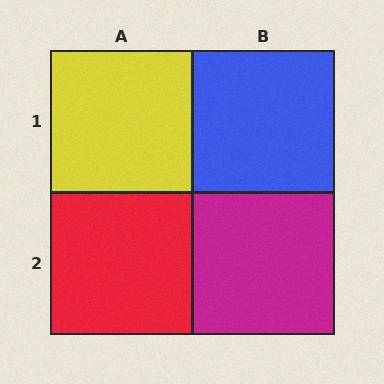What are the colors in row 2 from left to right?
Red, magenta.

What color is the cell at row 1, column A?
Yellow.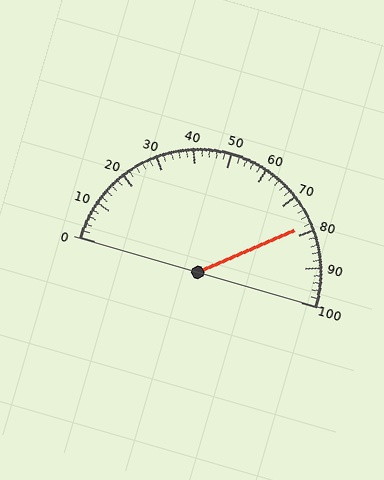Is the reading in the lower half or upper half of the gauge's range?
The reading is in the upper half of the range (0 to 100).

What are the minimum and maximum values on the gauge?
The gauge ranges from 0 to 100.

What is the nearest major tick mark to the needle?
The nearest major tick mark is 80.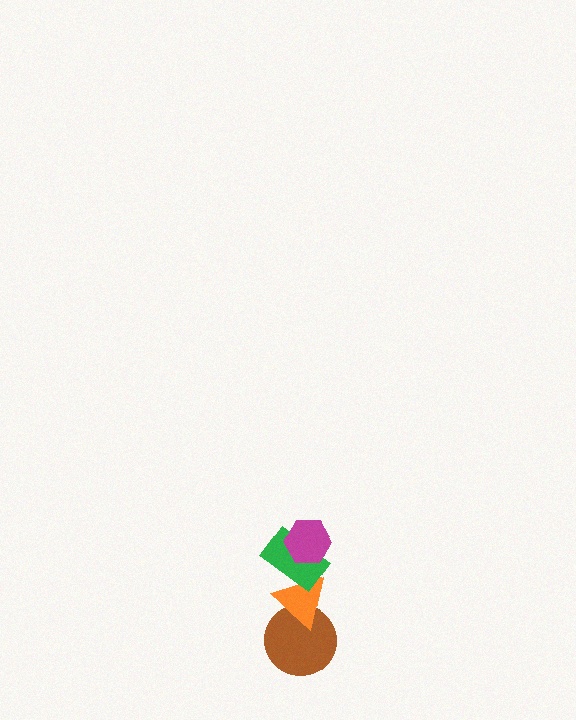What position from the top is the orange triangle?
The orange triangle is 3rd from the top.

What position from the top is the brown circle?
The brown circle is 4th from the top.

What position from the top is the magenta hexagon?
The magenta hexagon is 1st from the top.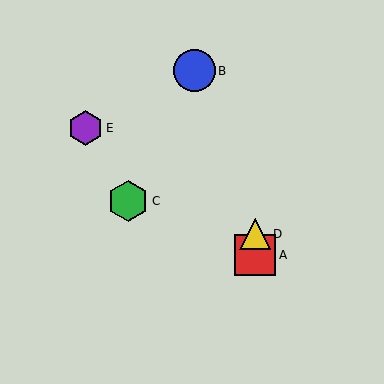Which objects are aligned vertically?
Objects A, D are aligned vertically.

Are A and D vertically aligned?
Yes, both are at x≈255.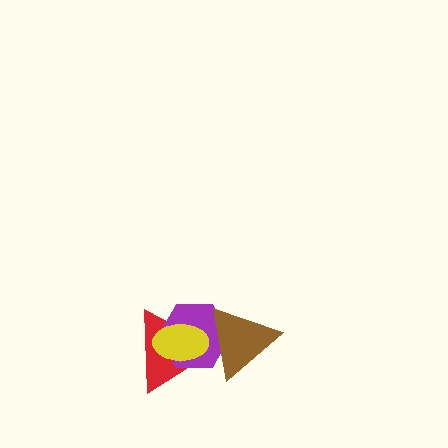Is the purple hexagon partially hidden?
Yes, it is partially covered by another shape.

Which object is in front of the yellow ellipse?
The brown triangle is in front of the yellow ellipse.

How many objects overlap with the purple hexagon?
3 objects overlap with the purple hexagon.